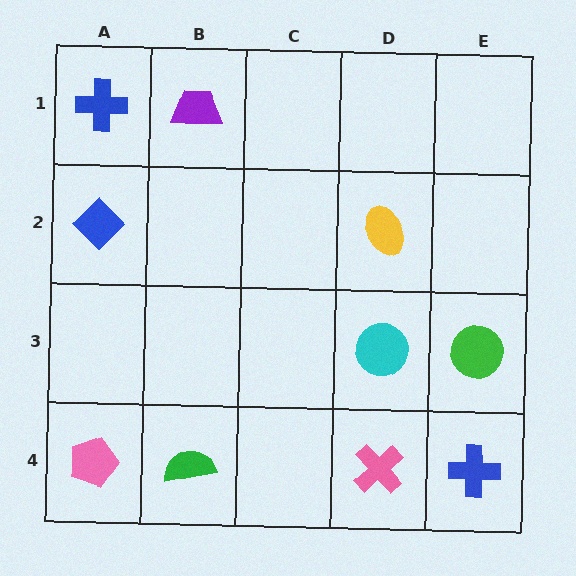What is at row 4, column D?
A pink cross.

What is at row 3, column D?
A cyan circle.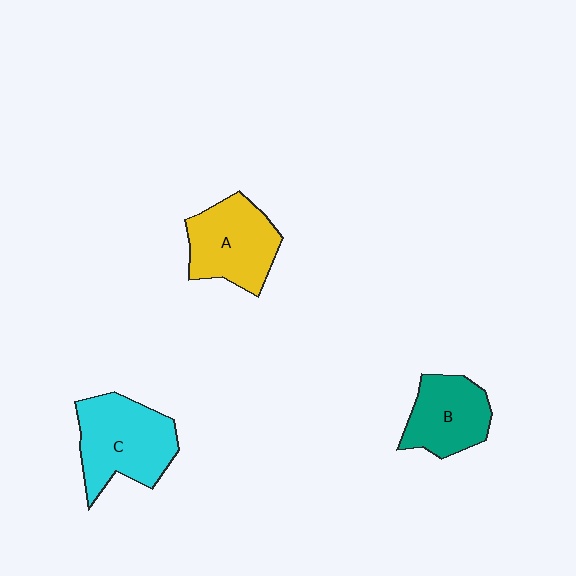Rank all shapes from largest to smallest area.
From largest to smallest: C (cyan), A (yellow), B (teal).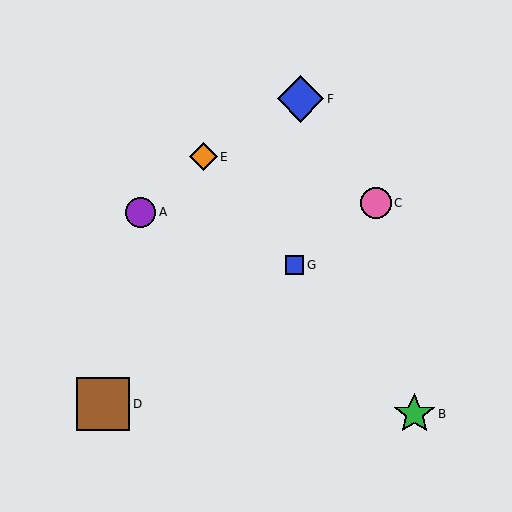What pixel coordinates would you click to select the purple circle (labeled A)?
Click at (141, 212) to select the purple circle A.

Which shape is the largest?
The brown square (labeled D) is the largest.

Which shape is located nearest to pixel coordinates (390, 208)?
The pink circle (labeled C) at (376, 203) is nearest to that location.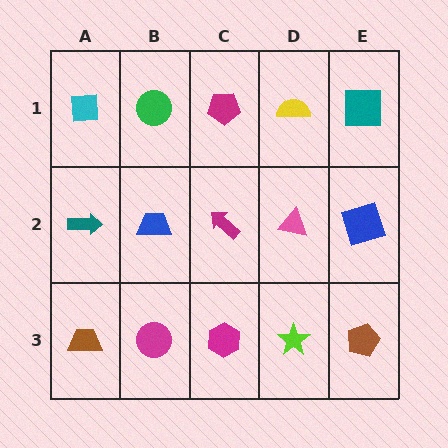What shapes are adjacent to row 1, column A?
A teal arrow (row 2, column A), a green circle (row 1, column B).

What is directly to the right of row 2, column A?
A blue trapezoid.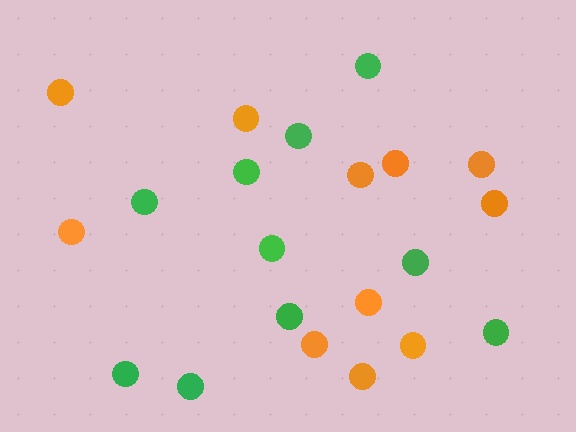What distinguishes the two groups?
There are 2 groups: one group of green circles (10) and one group of orange circles (11).